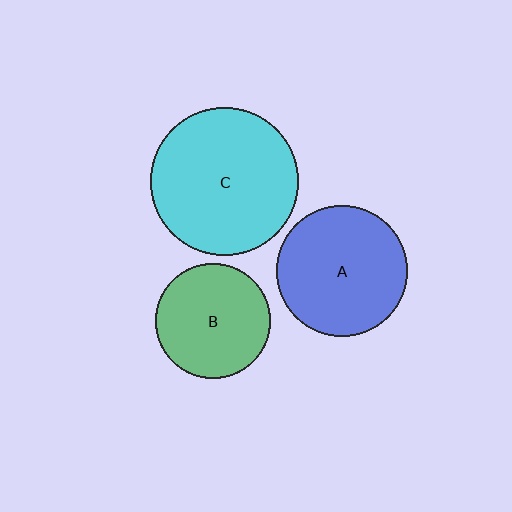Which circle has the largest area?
Circle C (cyan).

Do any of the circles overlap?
No, none of the circles overlap.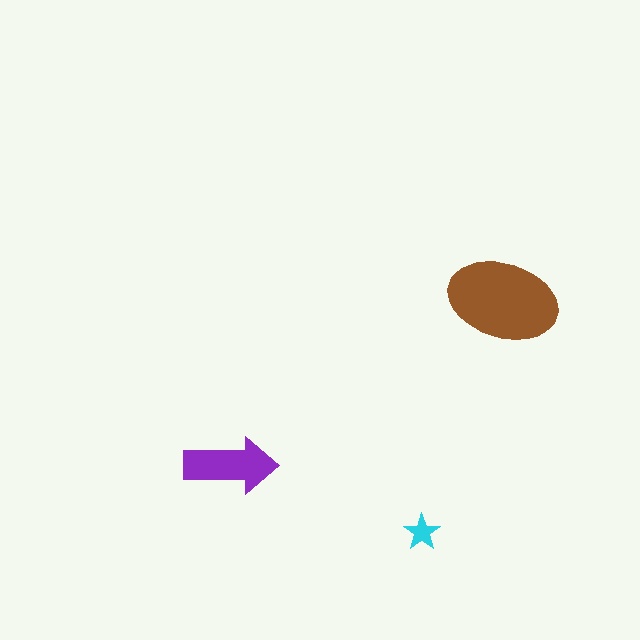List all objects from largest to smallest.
The brown ellipse, the purple arrow, the cyan star.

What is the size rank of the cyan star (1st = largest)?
3rd.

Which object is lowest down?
The cyan star is bottommost.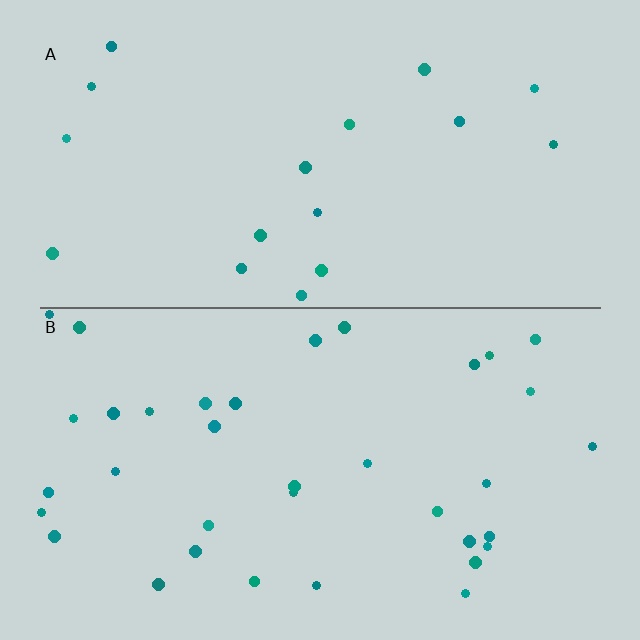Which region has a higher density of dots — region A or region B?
B (the bottom).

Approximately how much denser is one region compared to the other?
Approximately 2.1× — region B over region A.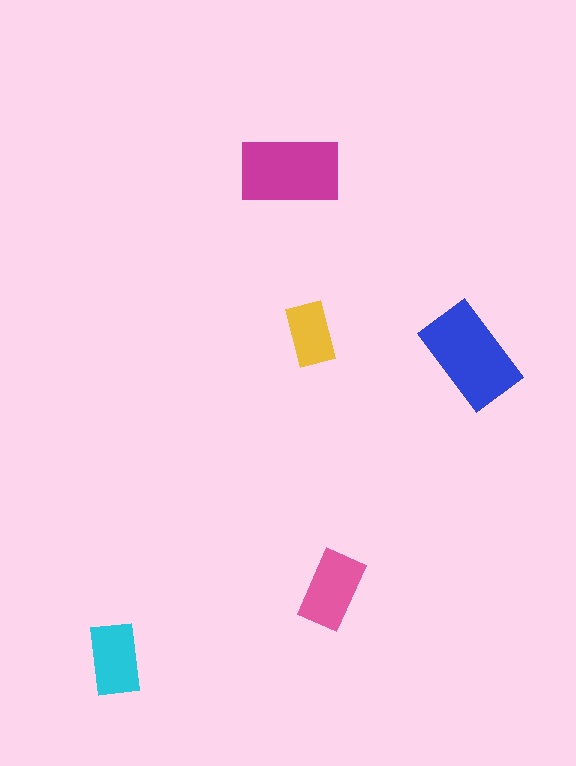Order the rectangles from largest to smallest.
the blue one, the magenta one, the pink one, the cyan one, the yellow one.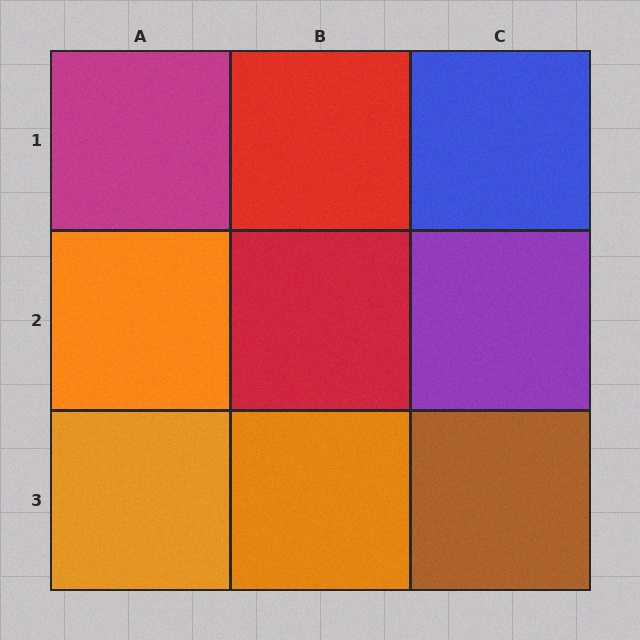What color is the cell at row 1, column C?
Blue.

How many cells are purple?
1 cell is purple.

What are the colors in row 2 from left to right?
Orange, red, purple.